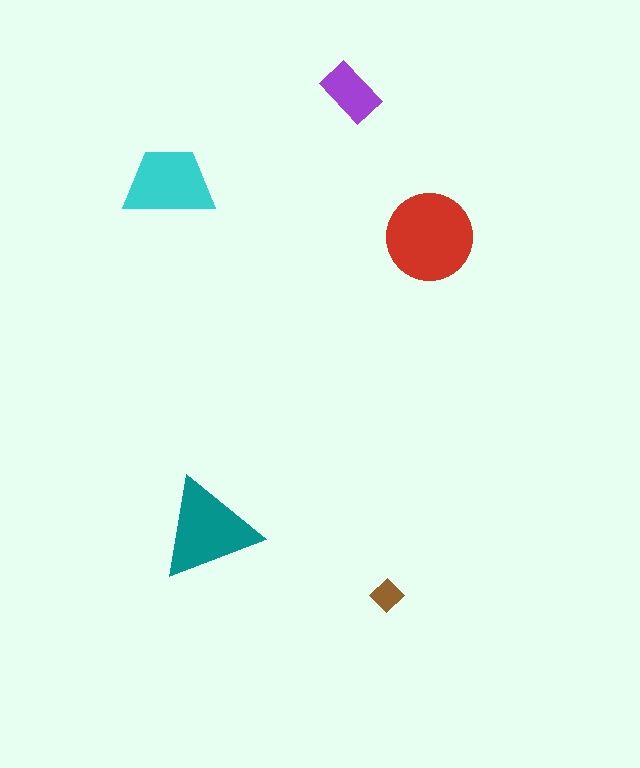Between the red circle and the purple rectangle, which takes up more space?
The red circle.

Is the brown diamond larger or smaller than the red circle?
Smaller.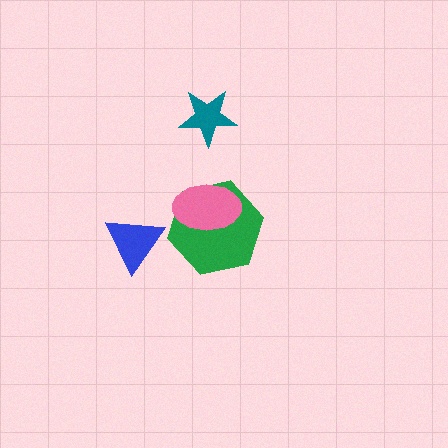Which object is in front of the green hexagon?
The pink ellipse is in front of the green hexagon.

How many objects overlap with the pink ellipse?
1 object overlaps with the pink ellipse.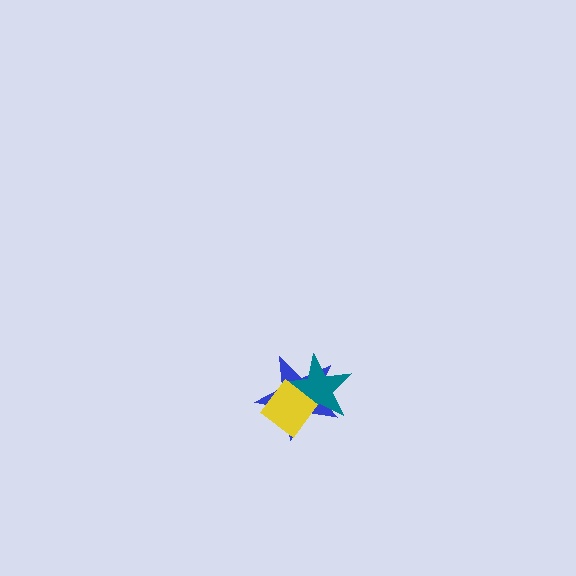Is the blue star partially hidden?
Yes, it is partially covered by another shape.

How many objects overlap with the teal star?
2 objects overlap with the teal star.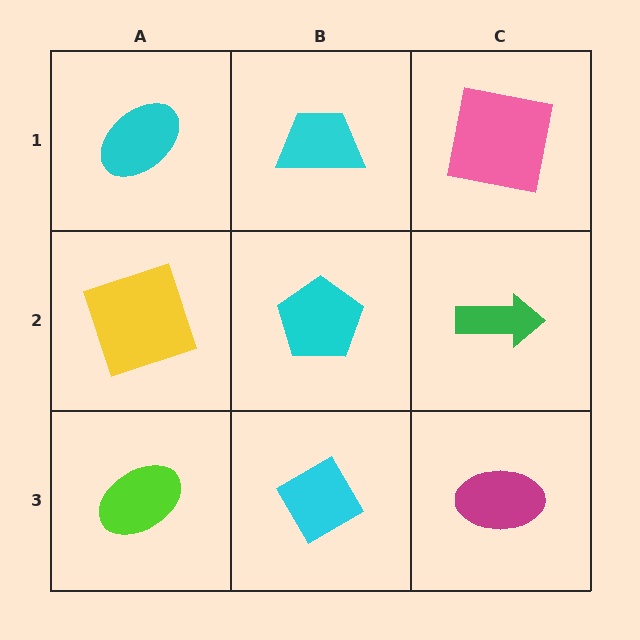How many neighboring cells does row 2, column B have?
4.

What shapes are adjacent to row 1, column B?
A cyan pentagon (row 2, column B), a cyan ellipse (row 1, column A), a pink square (row 1, column C).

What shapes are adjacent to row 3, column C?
A green arrow (row 2, column C), a cyan diamond (row 3, column B).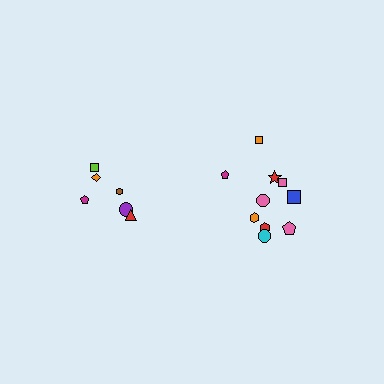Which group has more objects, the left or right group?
The right group.